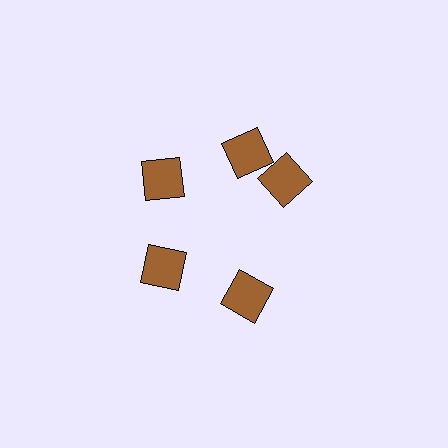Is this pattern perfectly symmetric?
No. The 5 brown squares are arranged in a ring, but one element near the 3 o'clock position is rotated out of alignment along the ring, breaking the 5-fold rotational symmetry.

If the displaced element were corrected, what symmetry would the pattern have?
It would have 5-fold rotational symmetry — the pattern would map onto itself every 72 degrees.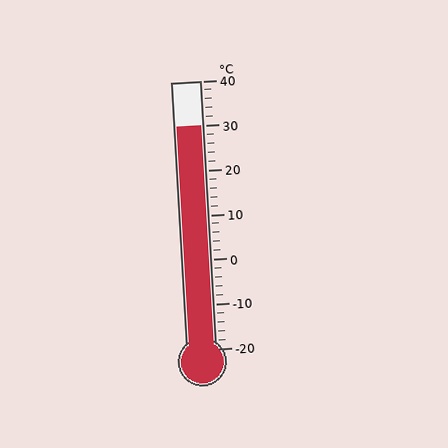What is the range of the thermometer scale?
The thermometer scale ranges from -20°C to 40°C.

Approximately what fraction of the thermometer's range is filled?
The thermometer is filled to approximately 85% of its range.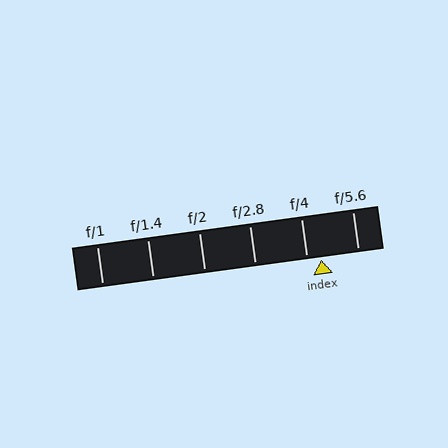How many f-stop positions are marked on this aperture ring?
There are 6 f-stop positions marked.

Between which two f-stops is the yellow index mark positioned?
The index mark is between f/4 and f/5.6.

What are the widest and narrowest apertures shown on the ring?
The widest aperture shown is f/1 and the narrowest is f/5.6.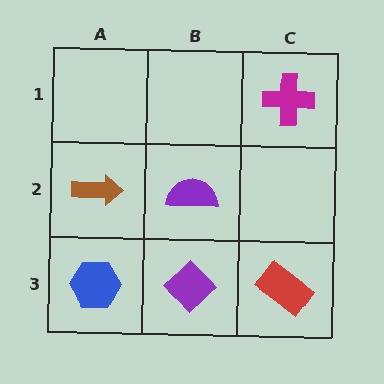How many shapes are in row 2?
2 shapes.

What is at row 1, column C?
A magenta cross.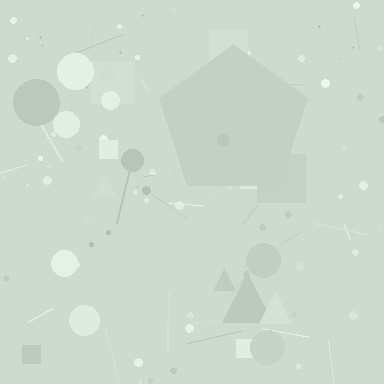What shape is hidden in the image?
A pentagon is hidden in the image.